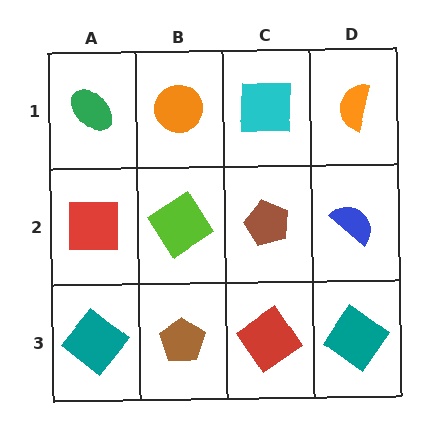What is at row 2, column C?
A brown pentagon.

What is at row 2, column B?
A lime diamond.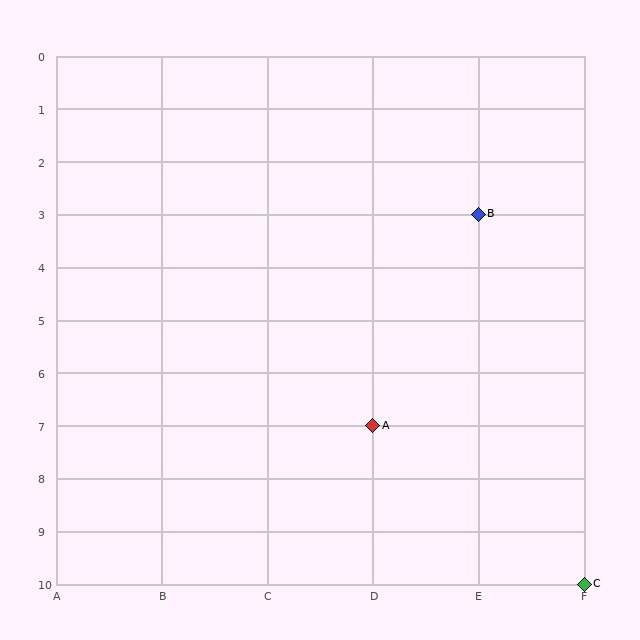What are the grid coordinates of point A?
Point A is at grid coordinates (D, 7).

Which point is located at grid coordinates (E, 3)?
Point B is at (E, 3).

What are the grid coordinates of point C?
Point C is at grid coordinates (F, 10).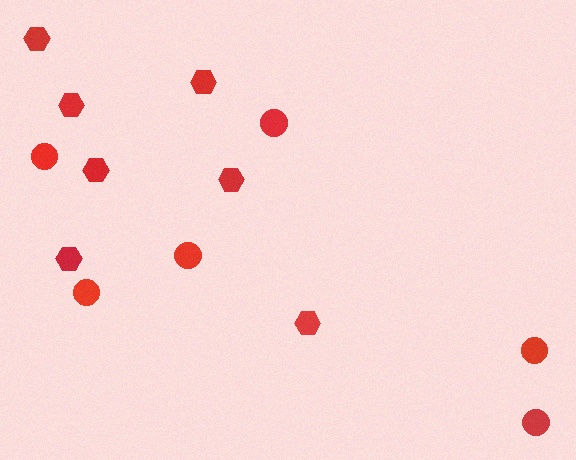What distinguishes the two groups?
There are 2 groups: one group of circles (6) and one group of hexagons (7).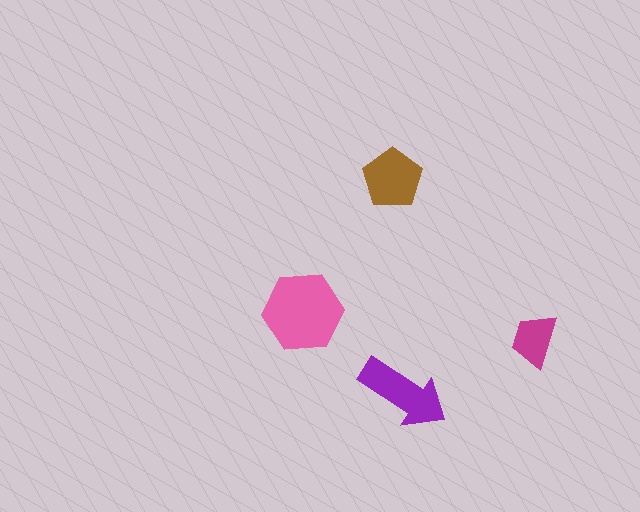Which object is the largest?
The pink hexagon.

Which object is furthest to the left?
The pink hexagon is leftmost.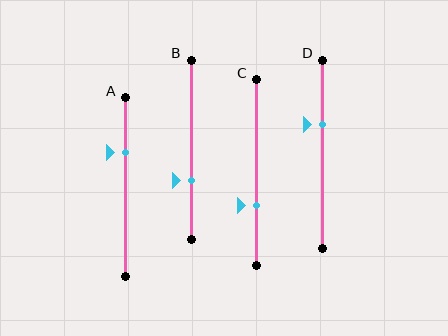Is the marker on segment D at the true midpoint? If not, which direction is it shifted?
No, the marker on segment D is shifted upward by about 16% of the segment length.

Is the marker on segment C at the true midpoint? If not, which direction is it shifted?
No, the marker on segment C is shifted downward by about 18% of the segment length.